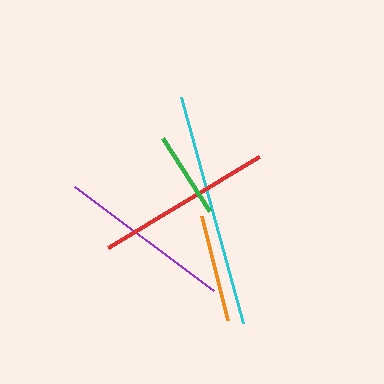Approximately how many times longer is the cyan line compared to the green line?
The cyan line is approximately 2.7 times the length of the green line.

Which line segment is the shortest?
The green line is the shortest at approximately 87 pixels.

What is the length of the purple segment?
The purple segment is approximately 174 pixels long.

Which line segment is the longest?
The cyan line is the longest at approximately 234 pixels.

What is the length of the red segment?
The red segment is approximately 176 pixels long.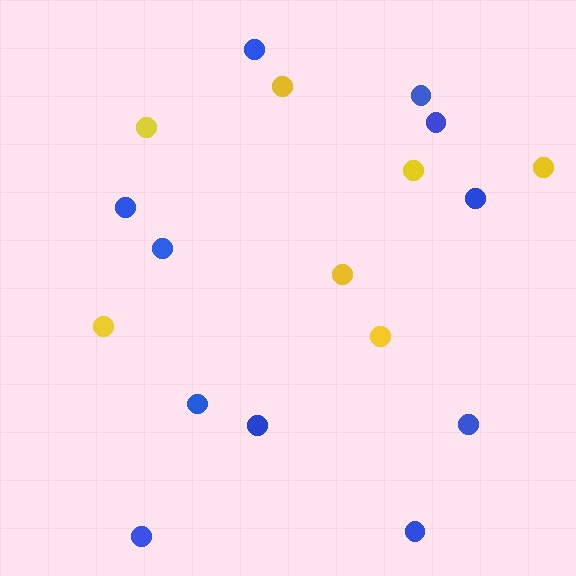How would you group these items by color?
There are 2 groups: one group of yellow circles (7) and one group of blue circles (11).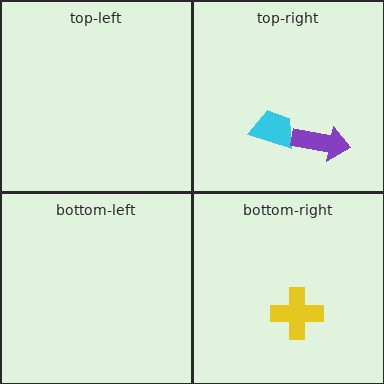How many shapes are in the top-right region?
2.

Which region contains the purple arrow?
The top-right region.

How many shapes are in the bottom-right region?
1.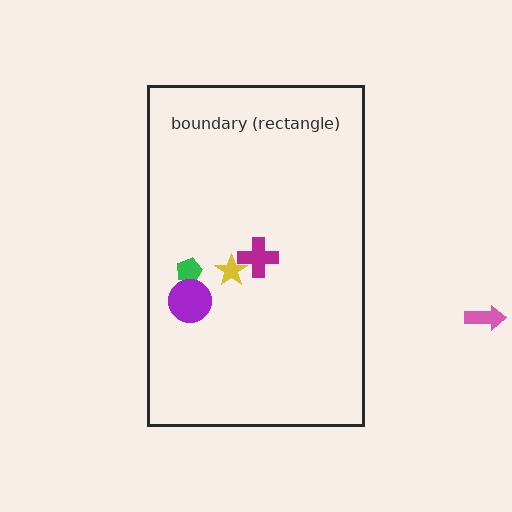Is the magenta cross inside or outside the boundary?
Inside.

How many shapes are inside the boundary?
4 inside, 1 outside.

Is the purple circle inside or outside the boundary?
Inside.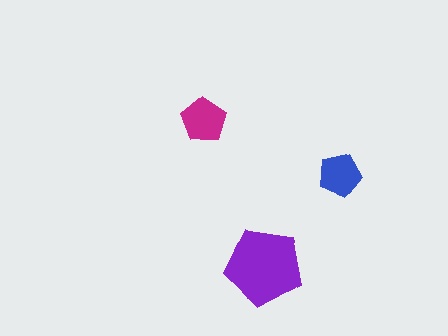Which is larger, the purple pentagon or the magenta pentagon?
The purple one.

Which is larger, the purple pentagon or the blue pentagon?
The purple one.